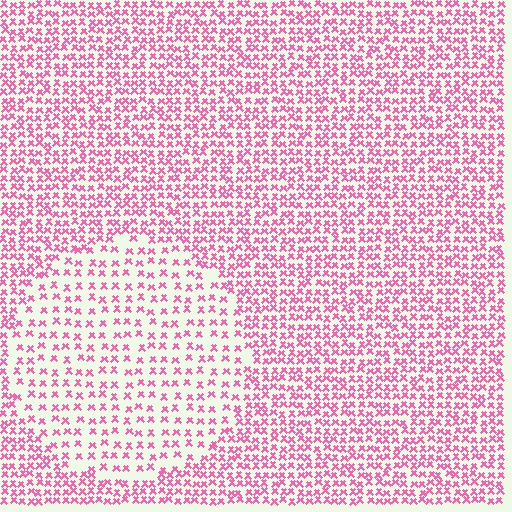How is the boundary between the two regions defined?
The boundary is defined by a change in element density (approximately 2.0x ratio). All elements are the same color, size, and shape.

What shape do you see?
I see a circle.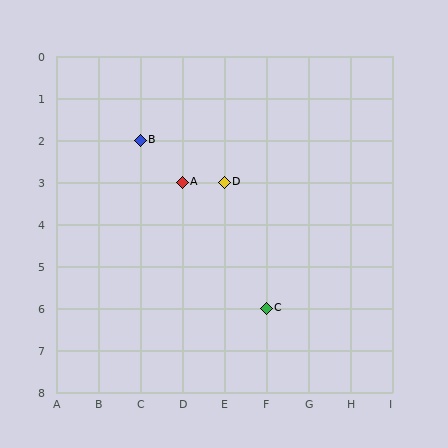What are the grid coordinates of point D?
Point D is at grid coordinates (E, 3).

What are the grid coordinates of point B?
Point B is at grid coordinates (C, 2).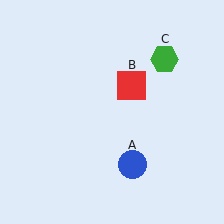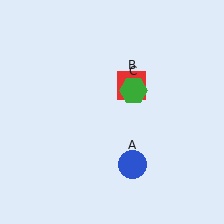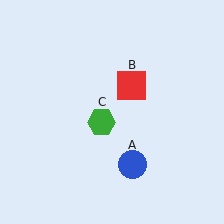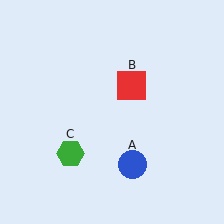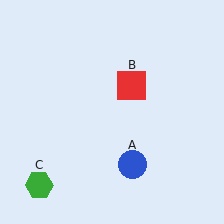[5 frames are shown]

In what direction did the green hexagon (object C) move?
The green hexagon (object C) moved down and to the left.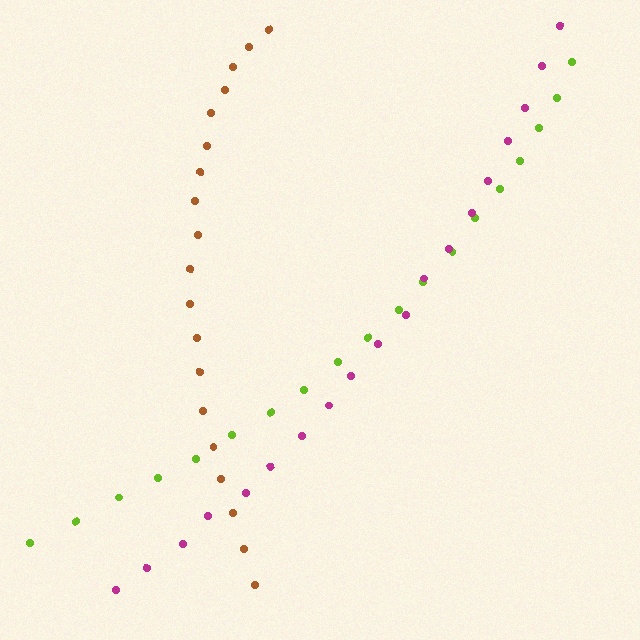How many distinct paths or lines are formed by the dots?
There are 3 distinct paths.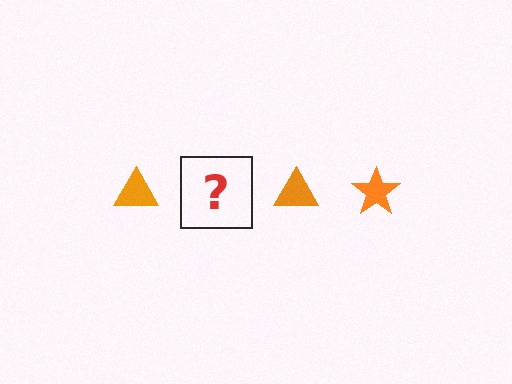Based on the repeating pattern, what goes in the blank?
The blank should be an orange star.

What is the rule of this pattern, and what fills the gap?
The rule is that the pattern cycles through triangle, star shapes in orange. The gap should be filled with an orange star.